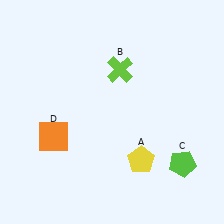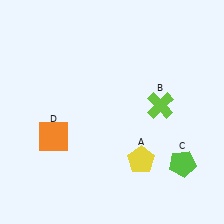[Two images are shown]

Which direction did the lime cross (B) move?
The lime cross (B) moved right.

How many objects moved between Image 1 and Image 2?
1 object moved between the two images.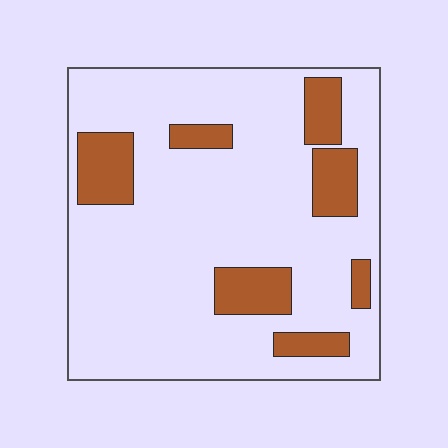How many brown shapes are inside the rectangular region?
7.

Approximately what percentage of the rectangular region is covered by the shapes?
Approximately 20%.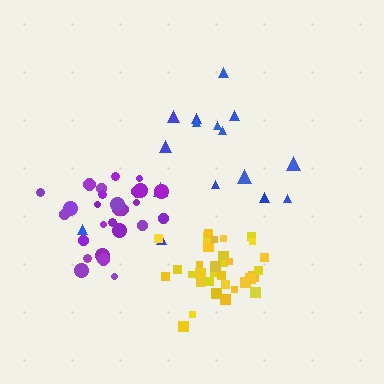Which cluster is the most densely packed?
Yellow.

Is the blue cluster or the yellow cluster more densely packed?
Yellow.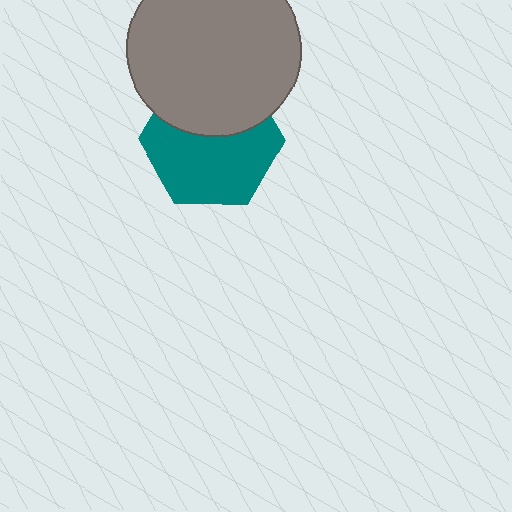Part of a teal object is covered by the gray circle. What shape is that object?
It is a hexagon.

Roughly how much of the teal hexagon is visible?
About half of it is visible (roughly 61%).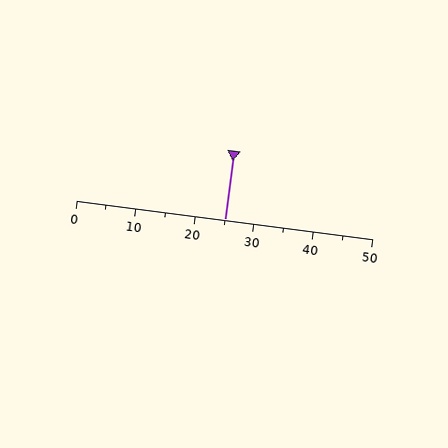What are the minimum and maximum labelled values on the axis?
The axis runs from 0 to 50.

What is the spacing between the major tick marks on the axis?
The major ticks are spaced 10 apart.